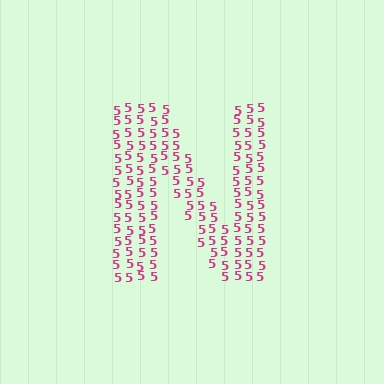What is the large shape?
The large shape is the letter N.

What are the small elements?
The small elements are digit 5's.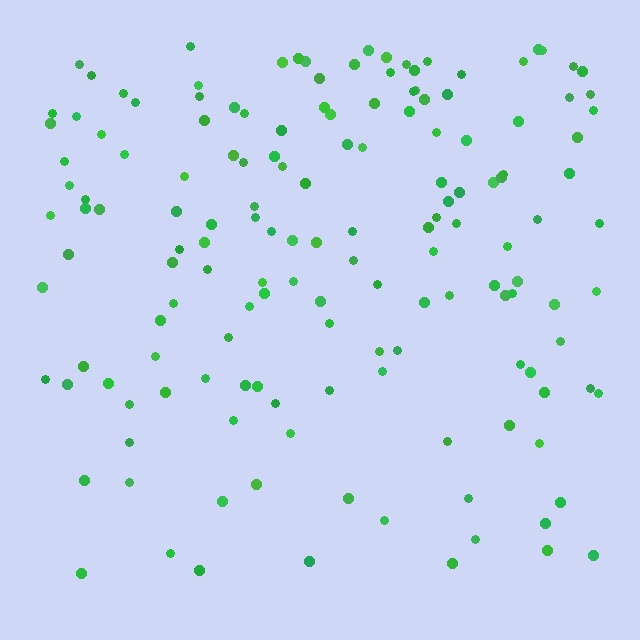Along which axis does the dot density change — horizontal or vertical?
Vertical.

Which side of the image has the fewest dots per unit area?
The bottom.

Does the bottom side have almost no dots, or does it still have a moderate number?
Still a moderate number, just noticeably fewer than the top.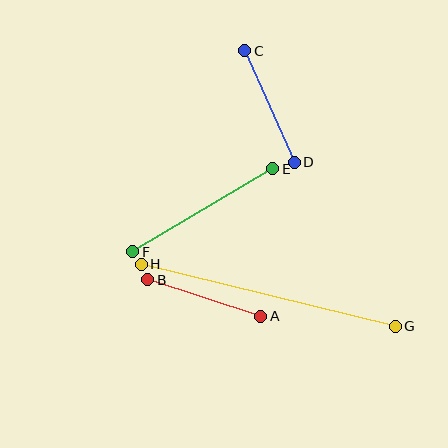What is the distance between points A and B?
The distance is approximately 119 pixels.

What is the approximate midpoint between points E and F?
The midpoint is at approximately (203, 210) pixels.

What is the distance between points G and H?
The distance is approximately 261 pixels.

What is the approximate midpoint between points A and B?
The midpoint is at approximately (204, 298) pixels.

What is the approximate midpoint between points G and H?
The midpoint is at approximately (268, 295) pixels.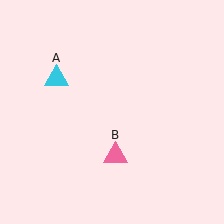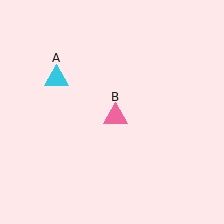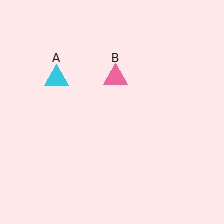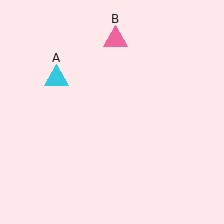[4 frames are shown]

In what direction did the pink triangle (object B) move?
The pink triangle (object B) moved up.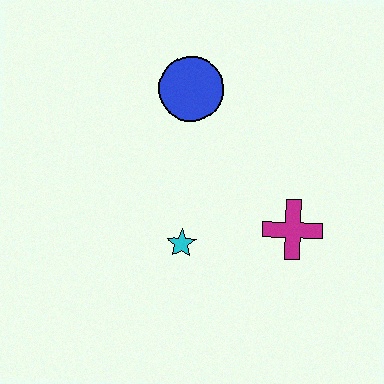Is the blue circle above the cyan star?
Yes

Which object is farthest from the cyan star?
The blue circle is farthest from the cyan star.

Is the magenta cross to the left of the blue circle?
No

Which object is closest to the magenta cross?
The cyan star is closest to the magenta cross.